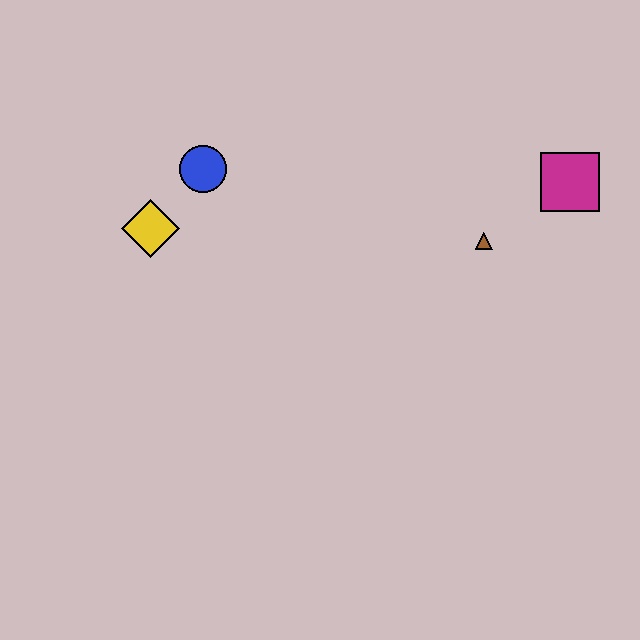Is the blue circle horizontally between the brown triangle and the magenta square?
No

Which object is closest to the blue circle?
The yellow diamond is closest to the blue circle.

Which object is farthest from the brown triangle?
The yellow diamond is farthest from the brown triangle.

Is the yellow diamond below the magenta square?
Yes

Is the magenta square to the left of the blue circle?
No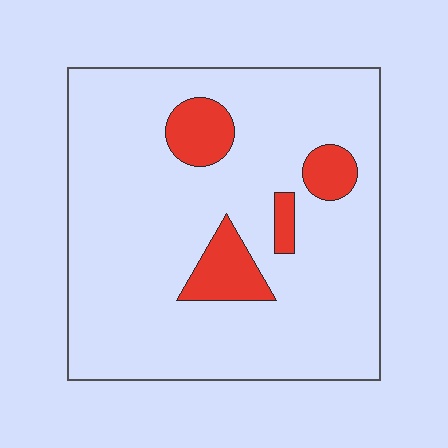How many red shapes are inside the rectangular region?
4.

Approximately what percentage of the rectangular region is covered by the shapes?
Approximately 10%.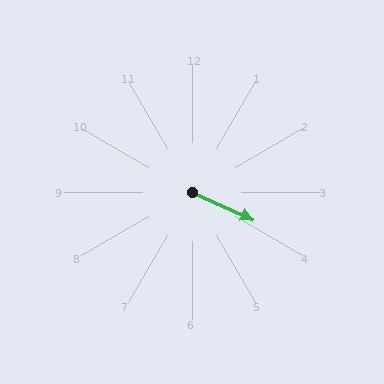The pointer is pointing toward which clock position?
Roughly 4 o'clock.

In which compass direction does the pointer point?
Southeast.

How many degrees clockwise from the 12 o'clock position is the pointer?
Approximately 114 degrees.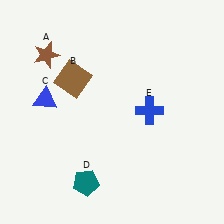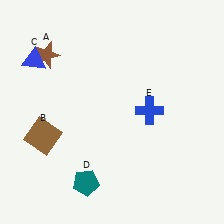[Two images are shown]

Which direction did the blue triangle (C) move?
The blue triangle (C) moved up.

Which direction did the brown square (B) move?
The brown square (B) moved down.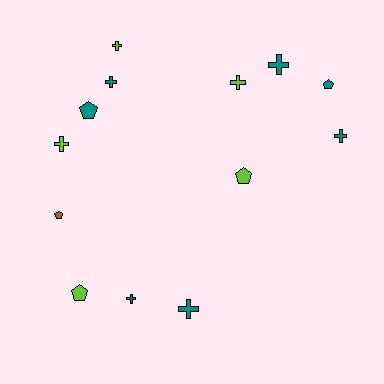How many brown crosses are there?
There are no brown crosses.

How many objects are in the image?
There are 13 objects.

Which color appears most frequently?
Teal, with 7 objects.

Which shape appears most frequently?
Cross, with 8 objects.